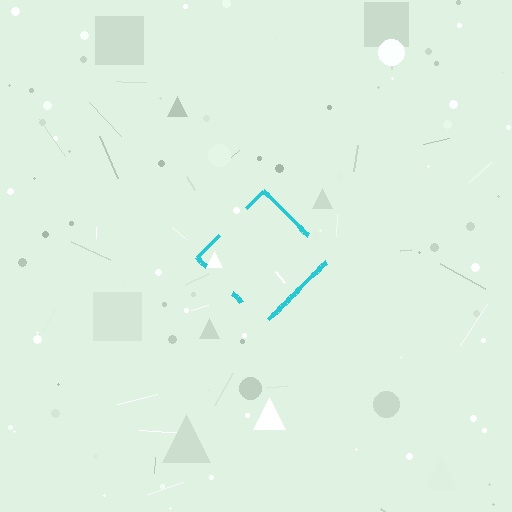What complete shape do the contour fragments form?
The contour fragments form a diamond.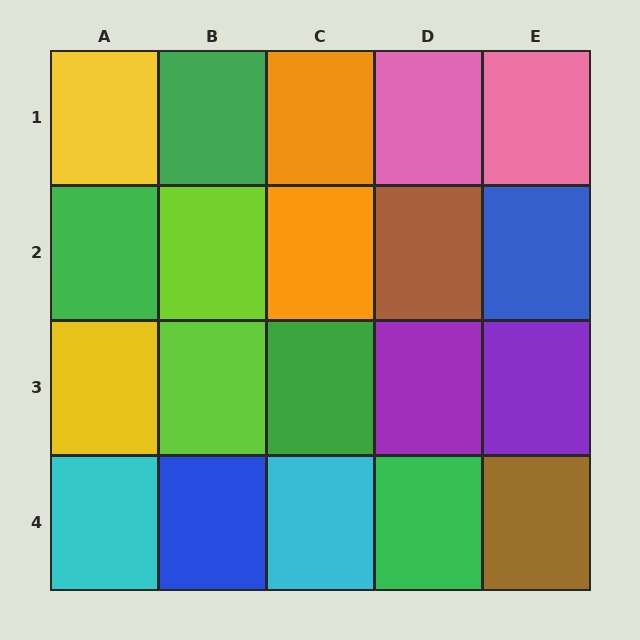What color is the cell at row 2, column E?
Blue.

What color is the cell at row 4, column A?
Cyan.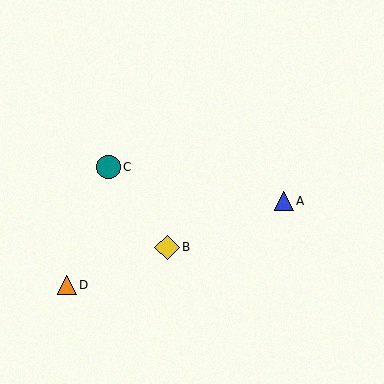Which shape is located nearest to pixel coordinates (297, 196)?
The blue triangle (labeled A) at (284, 201) is nearest to that location.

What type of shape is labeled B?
Shape B is a yellow diamond.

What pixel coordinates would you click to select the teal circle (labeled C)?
Click at (108, 167) to select the teal circle C.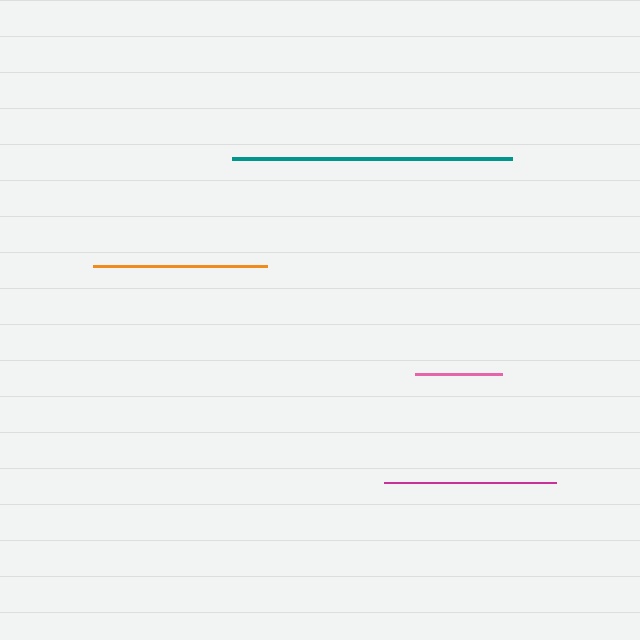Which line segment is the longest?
The teal line is the longest at approximately 281 pixels.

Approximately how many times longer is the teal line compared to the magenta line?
The teal line is approximately 1.6 times the length of the magenta line.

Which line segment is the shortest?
The pink line is the shortest at approximately 86 pixels.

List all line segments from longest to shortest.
From longest to shortest: teal, orange, magenta, pink.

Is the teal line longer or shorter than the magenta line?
The teal line is longer than the magenta line.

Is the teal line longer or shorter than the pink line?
The teal line is longer than the pink line.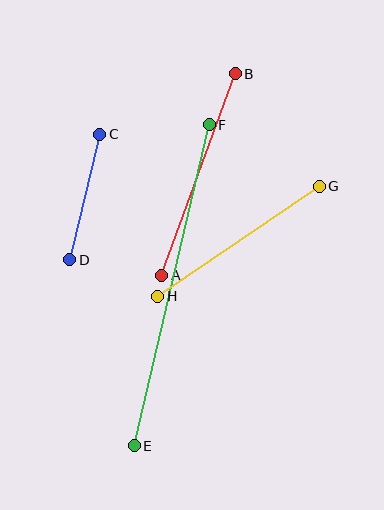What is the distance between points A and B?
The distance is approximately 215 pixels.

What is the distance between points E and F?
The distance is approximately 329 pixels.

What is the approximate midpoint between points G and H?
The midpoint is at approximately (239, 241) pixels.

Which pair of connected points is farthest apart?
Points E and F are farthest apart.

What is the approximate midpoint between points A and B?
The midpoint is at approximately (198, 175) pixels.